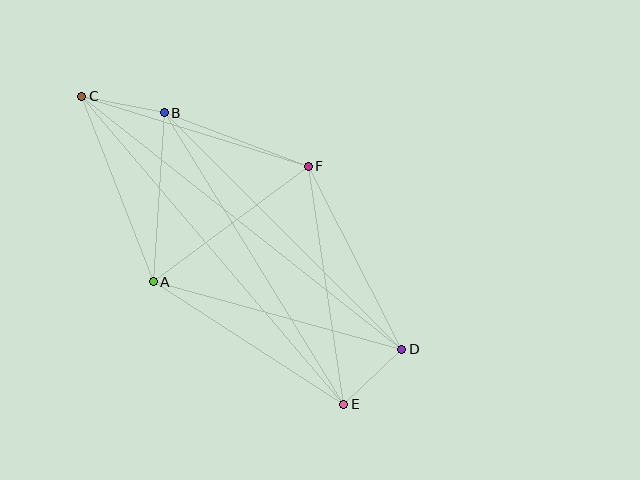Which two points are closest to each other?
Points D and E are closest to each other.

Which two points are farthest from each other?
Points C and D are farthest from each other.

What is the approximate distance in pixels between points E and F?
The distance between E and F is approximately 241 pixels.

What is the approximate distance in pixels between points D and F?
The distance between D and F is approximately 206 pixels.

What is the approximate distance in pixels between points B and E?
The distance between B and E is approximately 342 pixels.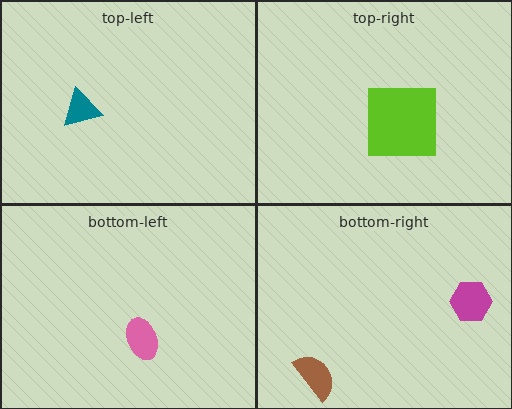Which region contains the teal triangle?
The top-left region.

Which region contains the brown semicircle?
The bottom-right region.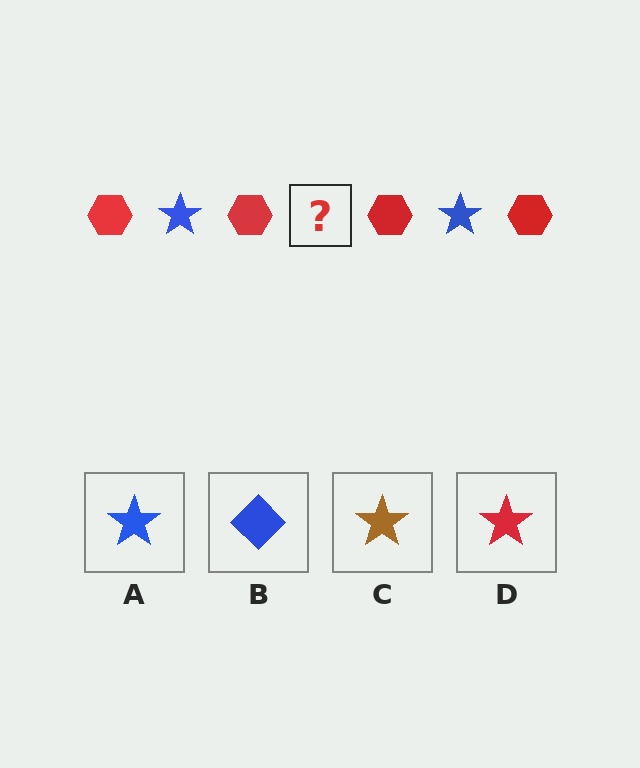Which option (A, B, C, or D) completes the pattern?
A.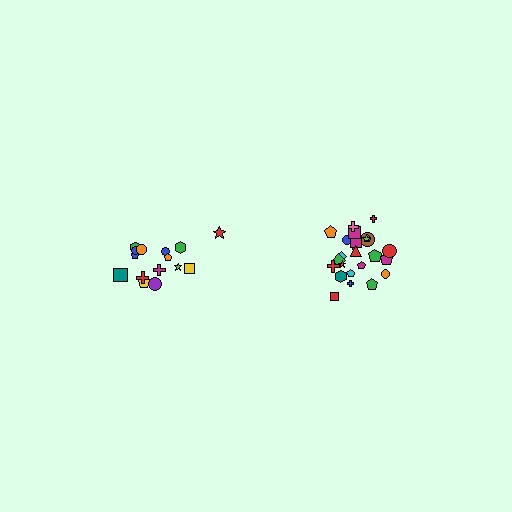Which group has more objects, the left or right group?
The right group.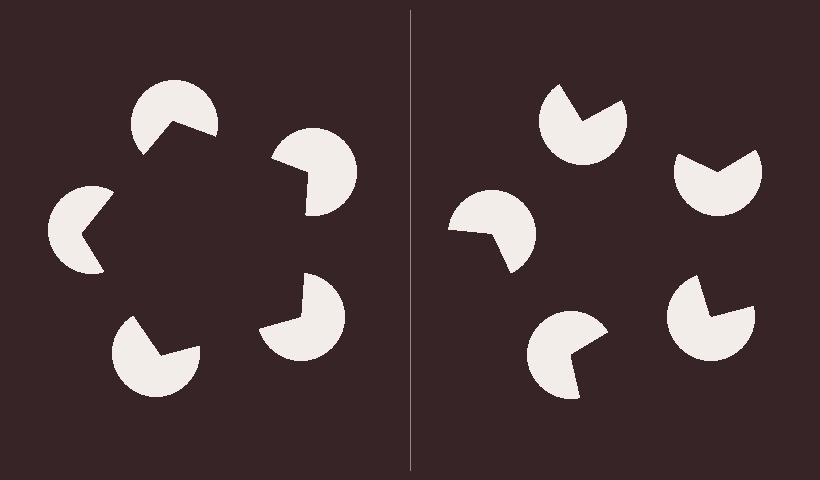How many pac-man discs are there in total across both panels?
10 — 5 on each side.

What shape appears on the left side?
An illusory pentagon.